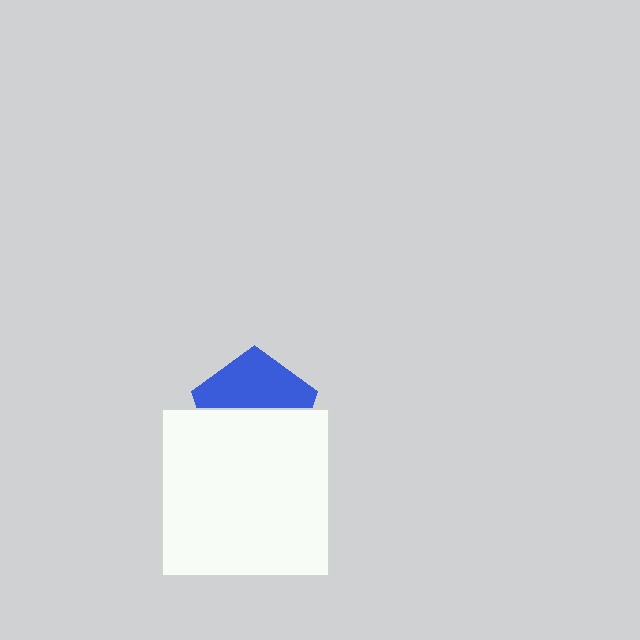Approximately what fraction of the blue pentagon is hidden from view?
Roughly 54% of the blue pentagon is hidden behind the white square.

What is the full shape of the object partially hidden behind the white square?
The partially hidden object is a blue pentagon.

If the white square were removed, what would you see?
You would see the complete blue pentagon.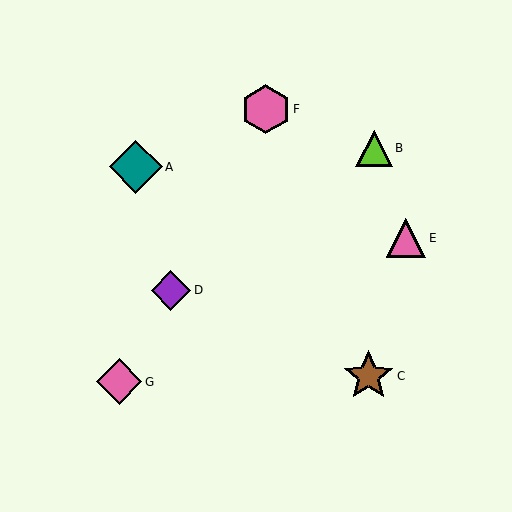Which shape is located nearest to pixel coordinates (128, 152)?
The teal diamond (labeled A) at (136, 167) is nearest to that location.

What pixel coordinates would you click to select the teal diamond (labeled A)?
Click at (136, 167) to select the teal diamond A.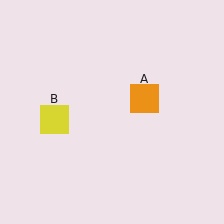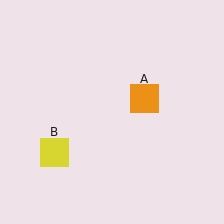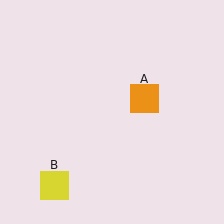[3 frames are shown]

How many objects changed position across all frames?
1 object changed position: yellow square (object B).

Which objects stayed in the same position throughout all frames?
Orange square (object A) remained stationary.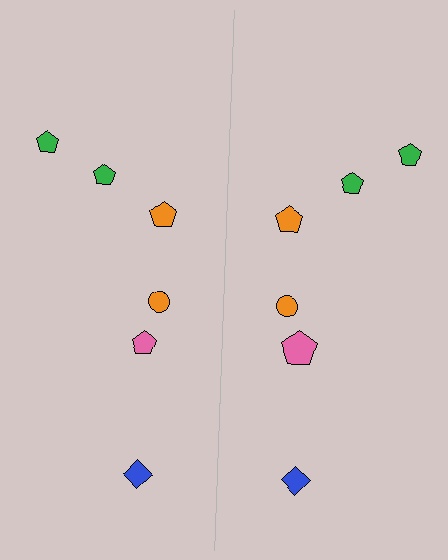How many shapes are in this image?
There are 12 shapes in this image.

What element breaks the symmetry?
The pink pentagon on the right side has a different size than its mirror counterpart.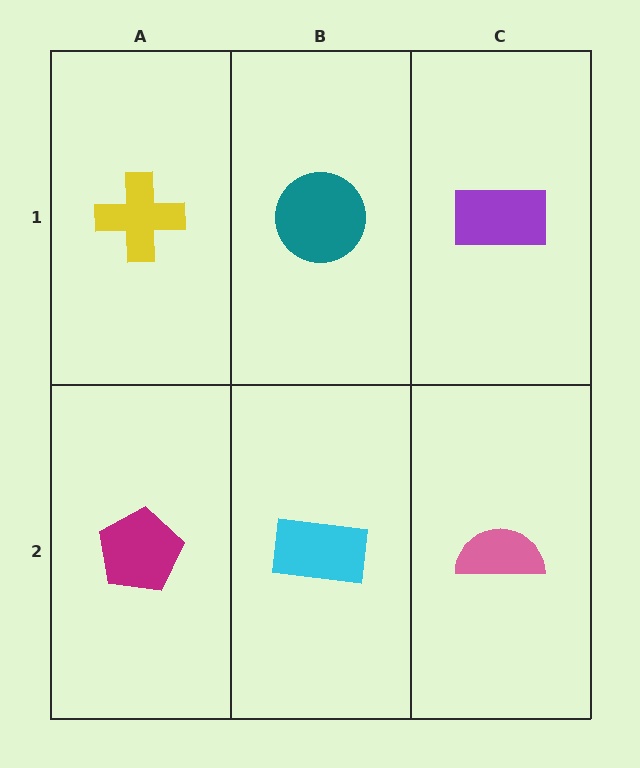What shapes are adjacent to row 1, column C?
A pink semicircle (row 2, column C), a teal circle (row 1, column B).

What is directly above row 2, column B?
A teal circle.